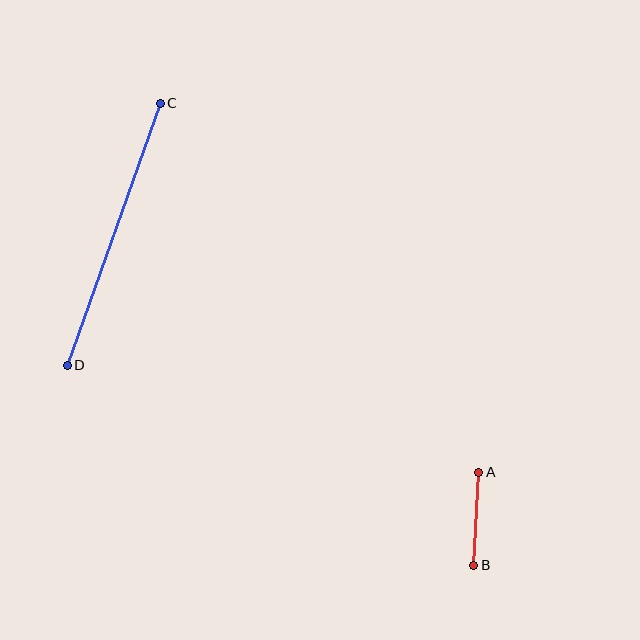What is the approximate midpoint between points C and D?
The midpoint is at approximately (114, 234) pixels.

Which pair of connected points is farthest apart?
Points C and D are farthest apart.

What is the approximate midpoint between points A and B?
The midpoint is at approximately (476, 519) pixels.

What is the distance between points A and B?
The distance is approximately 93 pixels.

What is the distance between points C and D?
The distance is approximately 278 pixels.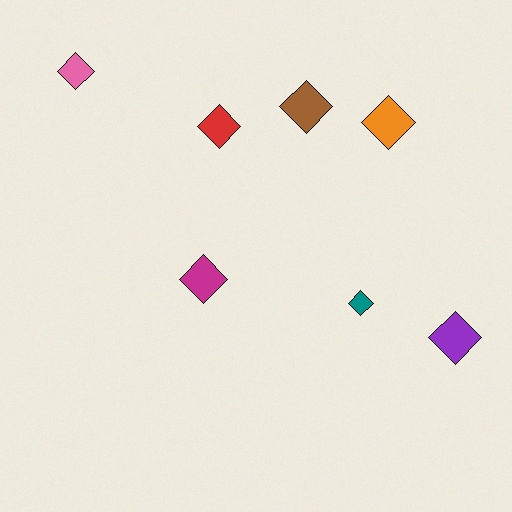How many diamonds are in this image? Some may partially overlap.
There are 7 diamonds.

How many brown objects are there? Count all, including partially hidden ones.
There is 1 brown object.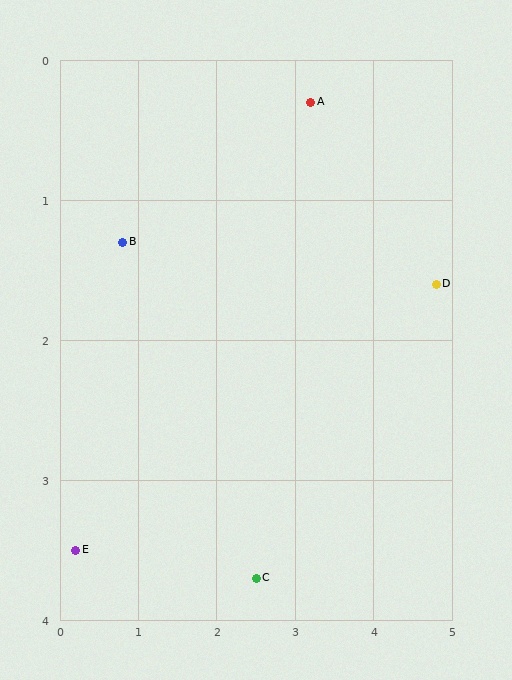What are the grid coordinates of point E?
Point E is at approximately (0.2, 3.5).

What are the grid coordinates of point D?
Point D is at approximately (4.8, 1.6).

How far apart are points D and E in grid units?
Points D and E are about 5.0 grid units apart.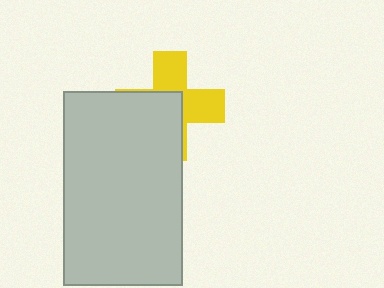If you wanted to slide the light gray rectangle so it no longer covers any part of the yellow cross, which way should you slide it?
Slide it toward the lower-left — that is the most direct way to separate the two shapes.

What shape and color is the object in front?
The object in front is a light gray rectangle.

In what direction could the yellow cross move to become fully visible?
The yellow cross could move toward the upper-right. That would shift it out from behind the light gray rectangle entirely.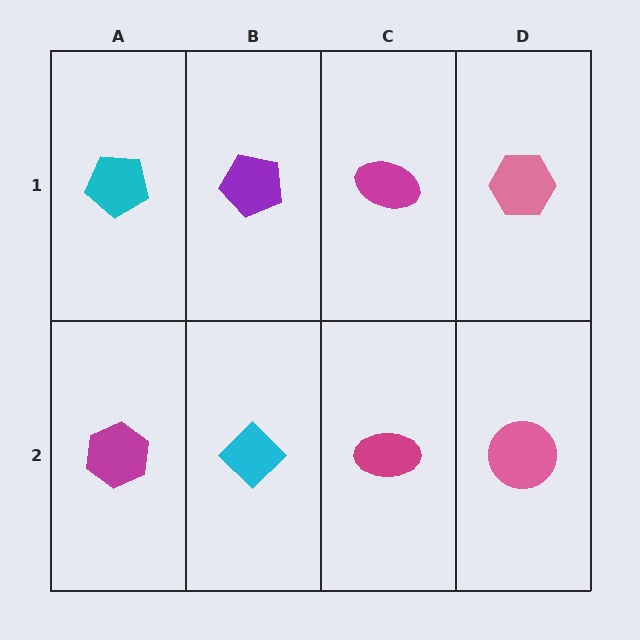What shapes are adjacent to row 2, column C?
A magenta ellipse (row 1, column C), a cyan diamond (row 2, column B), a pink circle (row 2, column D).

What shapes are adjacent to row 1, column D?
A pink circle (row 2, column D), a magenta ellipse (row 1, column C).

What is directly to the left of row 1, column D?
A magenta ellipse.